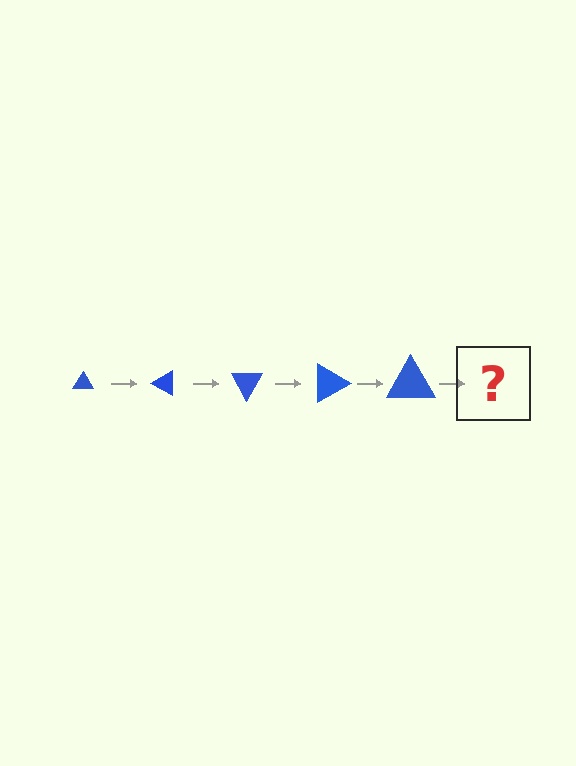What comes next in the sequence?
The next element should be a triangle, larger than the previous one and rotated 150 degrees from the start.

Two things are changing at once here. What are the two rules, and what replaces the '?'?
The two rules are that the triangle grows larger each step and it rotates 30 degrees each step. The '?' should be a triangle, larger than the previous one and rotated 150 degrees from the start.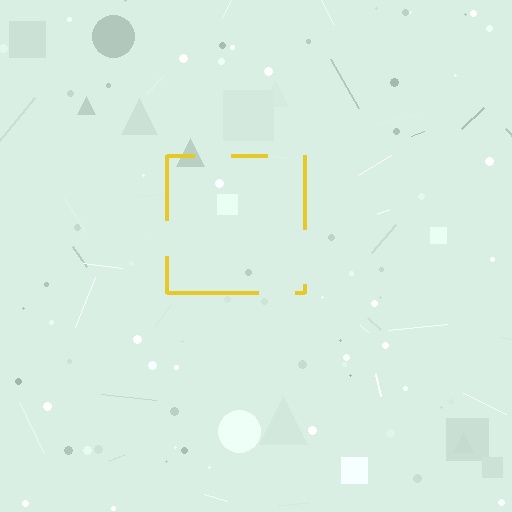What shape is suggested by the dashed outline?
The dashed outline suggests a square.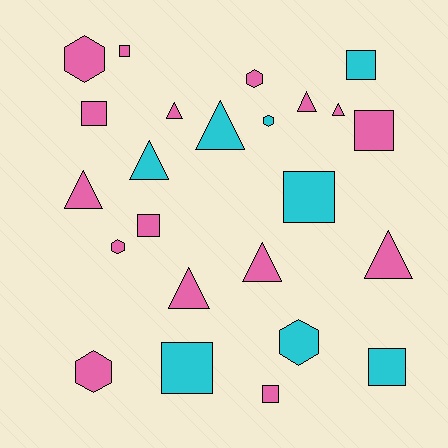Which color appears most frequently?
Pink, with 16 objects.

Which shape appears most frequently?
Square, with 9 objects.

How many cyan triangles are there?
There are 2 cyan triangles.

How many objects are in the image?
There are 24 objects.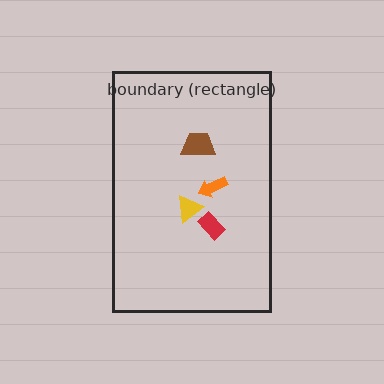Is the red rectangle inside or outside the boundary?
Inside.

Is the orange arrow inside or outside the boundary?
Inside.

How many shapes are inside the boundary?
4 inside, 0 outside.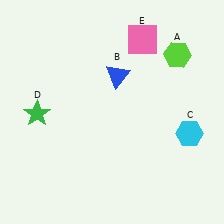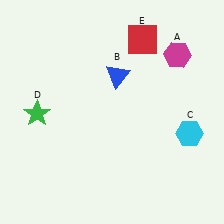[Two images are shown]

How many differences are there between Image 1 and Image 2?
There are 2 differences between the two images.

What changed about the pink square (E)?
In Image 1, E is pink. In Image 2, it changed to red.